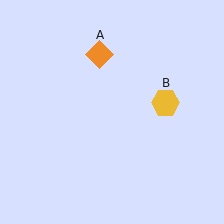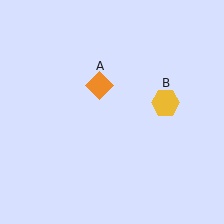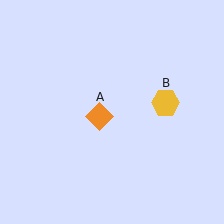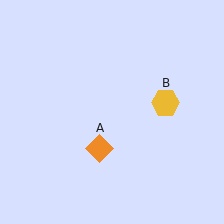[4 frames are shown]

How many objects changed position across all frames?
1 object changed position: orange diamond (object A).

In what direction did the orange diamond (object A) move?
The orange diamond (object A) moved down.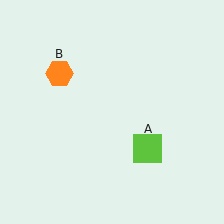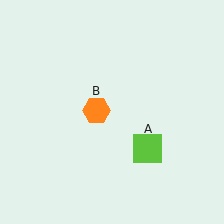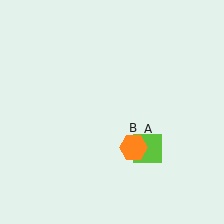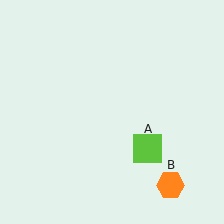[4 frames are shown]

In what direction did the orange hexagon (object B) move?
The orange hexagon (object B) moved down and to the right.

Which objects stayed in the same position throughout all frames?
Lime square (object A) remained stationary.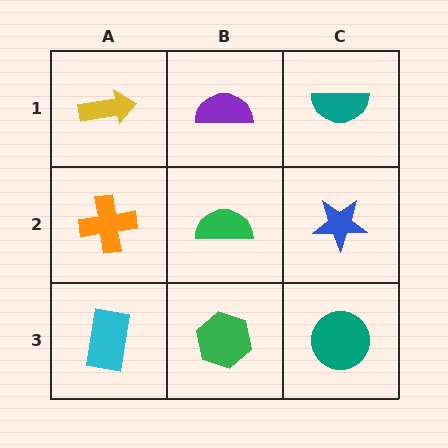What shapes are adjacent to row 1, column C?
A blue star (row 2, column C), a purple semicircle (row 1, column B).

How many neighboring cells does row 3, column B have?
3.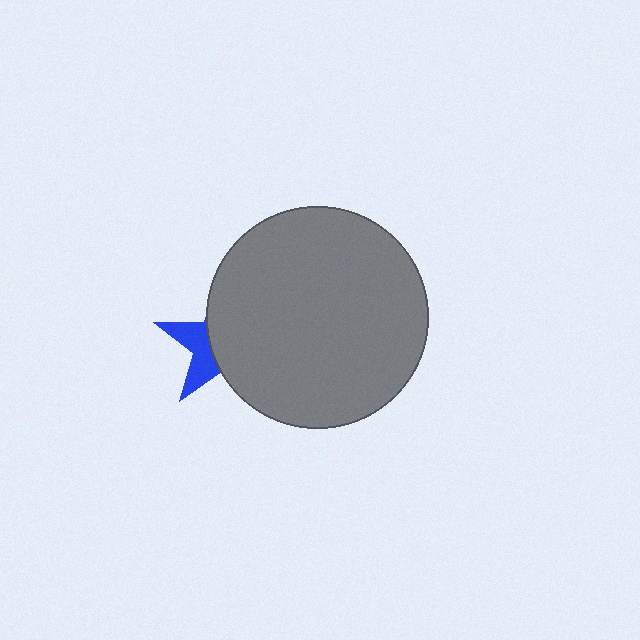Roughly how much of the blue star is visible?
A small part of it is visible (roughly 35%).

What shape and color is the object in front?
The object in front is a gray circle.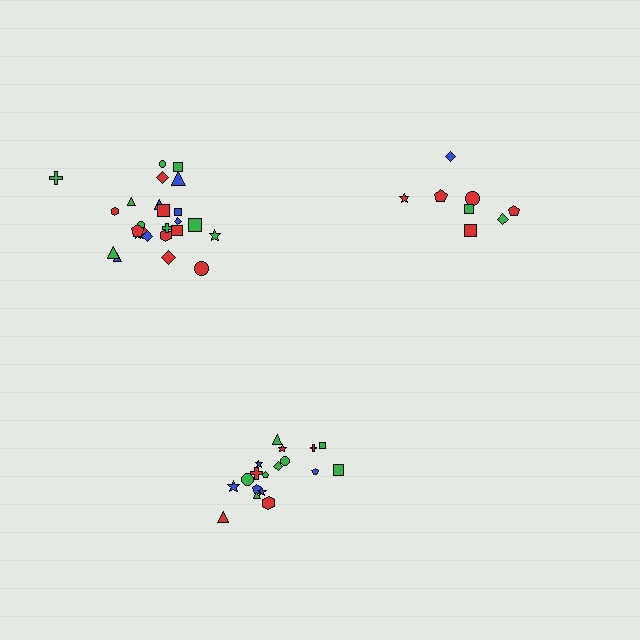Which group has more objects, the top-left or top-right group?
The top-left group.